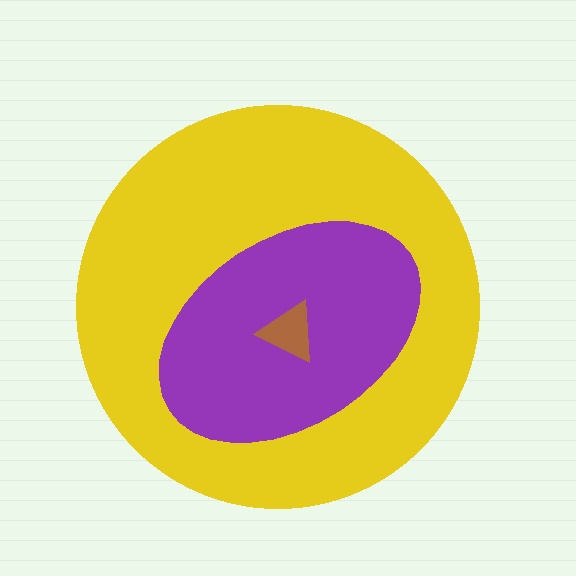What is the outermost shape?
The yellow circle.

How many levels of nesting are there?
3.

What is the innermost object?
The brown triangle.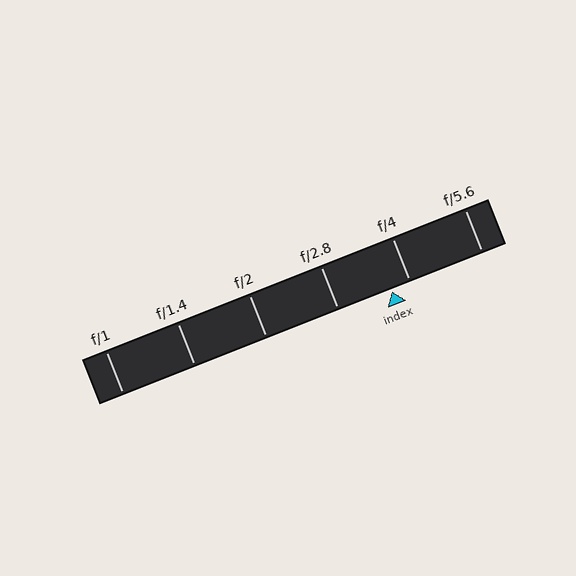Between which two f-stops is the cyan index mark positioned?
The index mark is between f/2.8 and f/4.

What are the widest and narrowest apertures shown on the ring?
The widest aperture shown is f/1 and the narrowest is f/5.6.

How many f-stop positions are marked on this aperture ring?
There are 6 f-stop positions marked.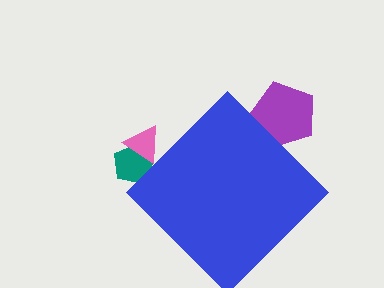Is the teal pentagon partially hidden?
Yes, the teal pentagon is partially hidden behind the blue diamond.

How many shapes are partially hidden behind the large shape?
3 shapes are partially hidden.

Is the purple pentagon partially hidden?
Yes, the purple pentagon is partially hidden behind the blue diamond.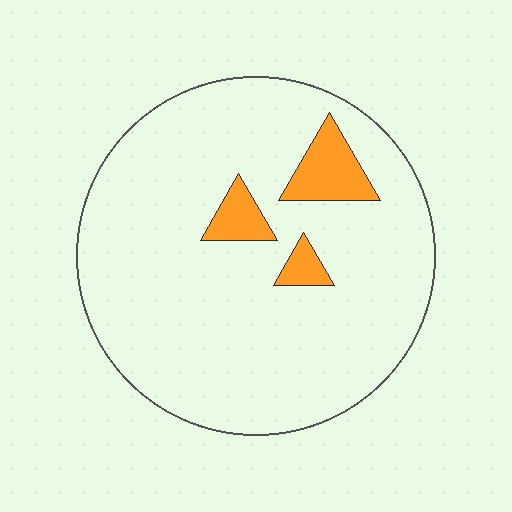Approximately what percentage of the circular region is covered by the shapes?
Approximately 10%.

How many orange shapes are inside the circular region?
3.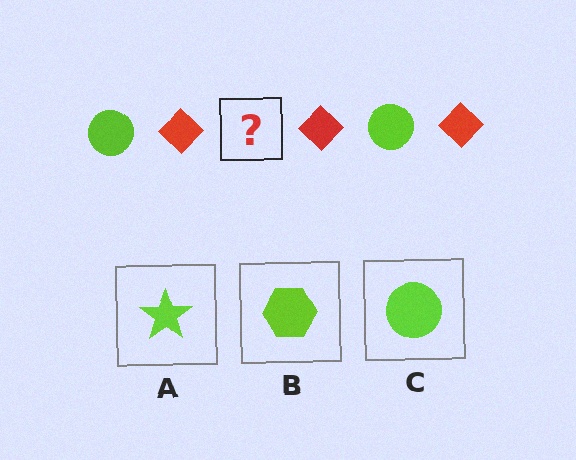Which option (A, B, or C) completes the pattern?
C.